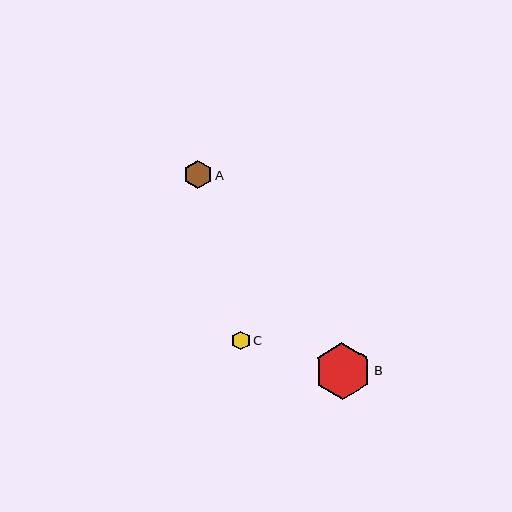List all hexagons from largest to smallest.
From largest to smallest: B, A, C.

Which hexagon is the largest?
Hexagon B is the largest with a size of approximately 57 pixels.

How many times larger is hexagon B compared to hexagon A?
Hexagon B is approximately 2.0 times the size of hexagon A.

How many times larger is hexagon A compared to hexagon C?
Hexagon A is approximately 1.5 times the size of hexagon C.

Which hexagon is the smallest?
Hexagon C is the smallest with a size of approximately 19 pixels.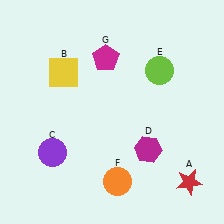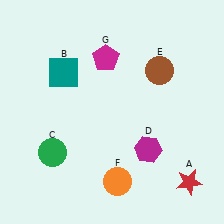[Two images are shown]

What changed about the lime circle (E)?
In Image 1, E is lime. In Image 2, it changed to brown.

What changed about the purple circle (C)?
In Image 1, C is purple. In Image 2, it changed to green.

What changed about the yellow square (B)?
In Image 1, B is yellow. In Image 2, it changed to teal.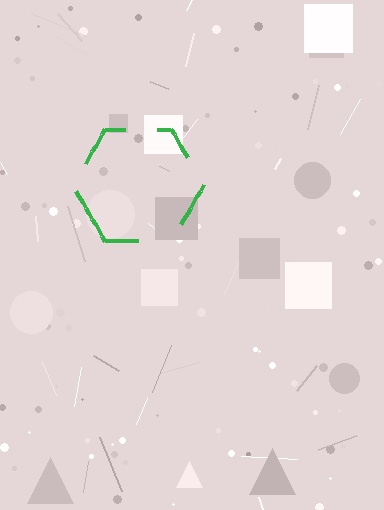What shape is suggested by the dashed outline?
The dashed outline suggests a hexagon.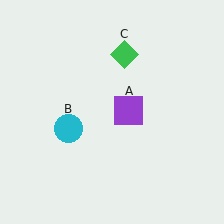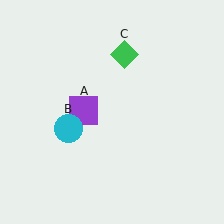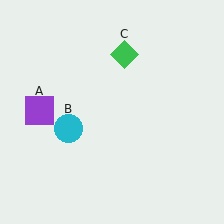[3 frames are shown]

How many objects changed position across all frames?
1 object changed position: purple square (object A).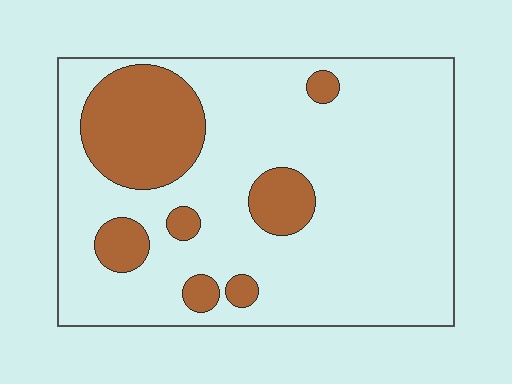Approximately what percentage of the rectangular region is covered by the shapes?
Approximately 20%.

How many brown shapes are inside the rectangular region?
7.